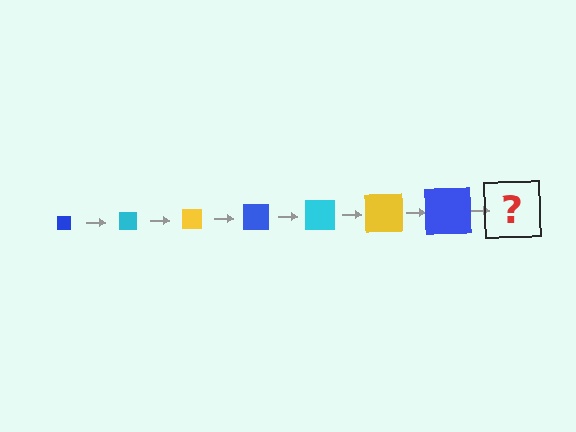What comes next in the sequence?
The next element should be a cyan square, larger than the previous one.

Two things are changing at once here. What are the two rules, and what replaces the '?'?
The two rules are that the square grows larger each step and the color cycles through blue, cyan, and yellow. The '?' should be a cyan square, larger than the previous one.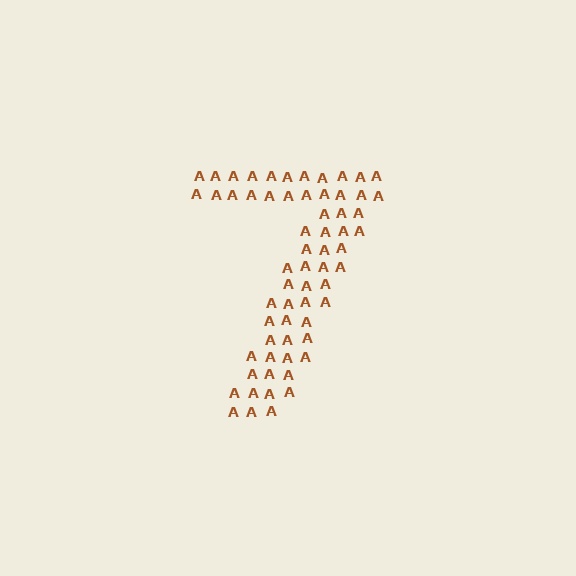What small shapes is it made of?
It is made of small letter A's.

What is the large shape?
The large shape is the digit 7.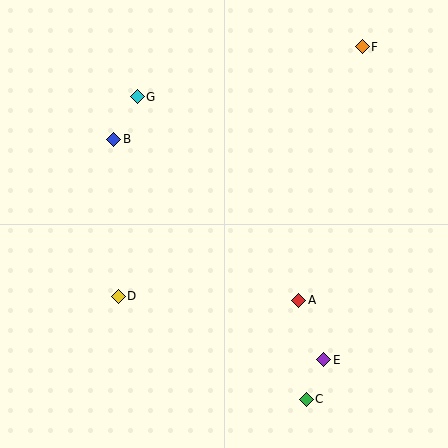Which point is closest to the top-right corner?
Point F is closest to the top-right corner.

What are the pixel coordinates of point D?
Point D is at (118, 297).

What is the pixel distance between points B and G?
The distance between B and G is 49 pixels.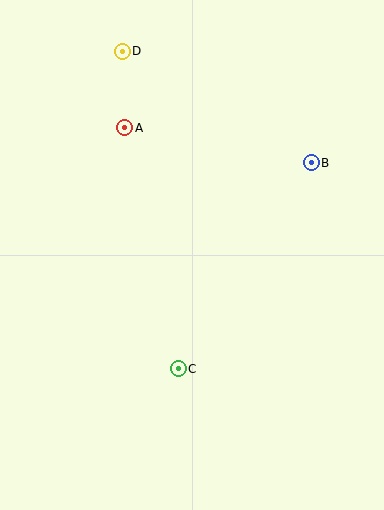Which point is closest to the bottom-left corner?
Point C is closest to the bottom-left corner.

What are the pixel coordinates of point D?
Point D is at (122, 51).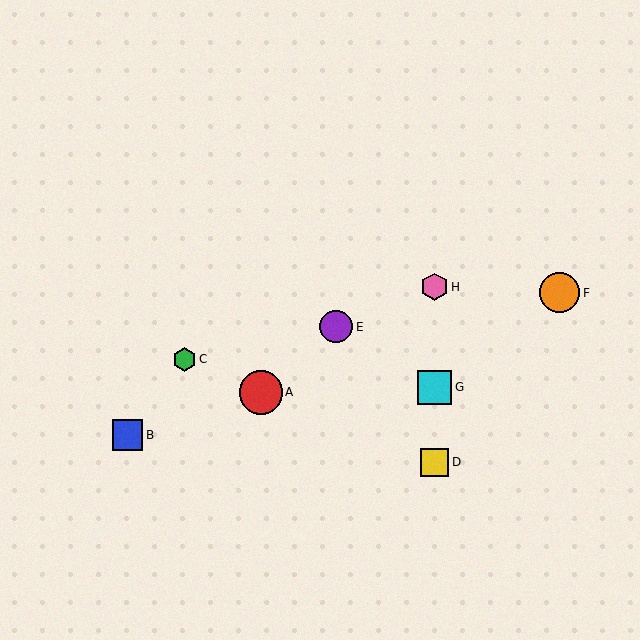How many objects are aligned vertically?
3 objects (D, G, H) are aligned vertically.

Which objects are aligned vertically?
Objects D, G, H are aligned vertically.